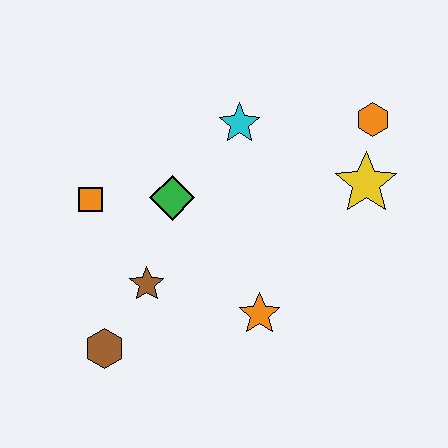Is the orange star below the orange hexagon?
Yes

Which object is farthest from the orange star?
The orange hexagon is farthest from the orange star.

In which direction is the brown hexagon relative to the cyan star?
The brown hexagon is below the cyan star.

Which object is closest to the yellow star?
The orange hexagon is closest to the yellow star.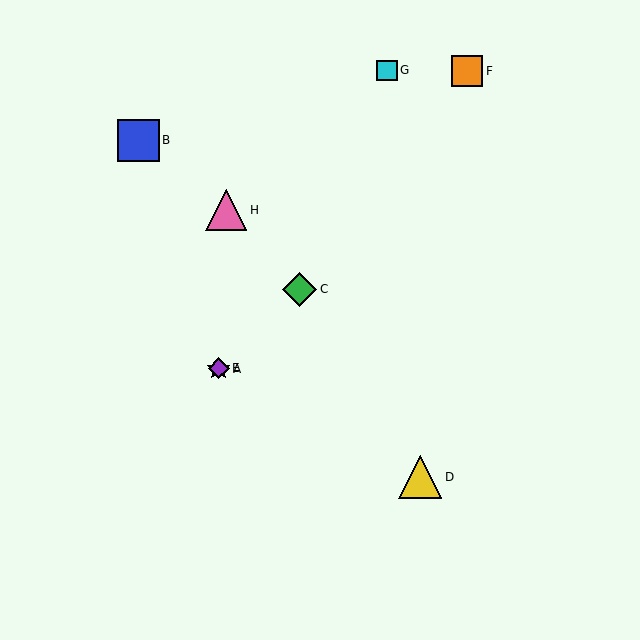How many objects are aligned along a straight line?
3 objects (A, C, E) are aligned along a straight line.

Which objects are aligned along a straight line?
Objects A, C, E are aligned along a straight line.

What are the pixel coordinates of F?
Object F is at (467, 71).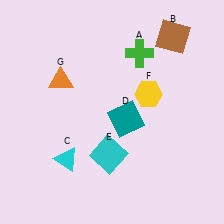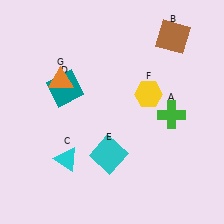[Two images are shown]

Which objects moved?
The objects that moved are: the green cross (A), the teal square (D).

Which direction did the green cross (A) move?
The green cross (A) moved down.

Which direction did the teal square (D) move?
The teal square (D) moved left.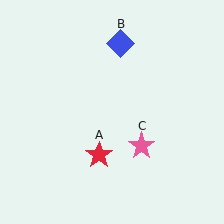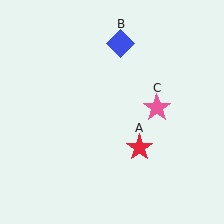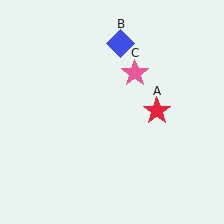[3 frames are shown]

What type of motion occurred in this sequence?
The red star (object A), pink star (object C) rotated counterclockwise around the center of the scene.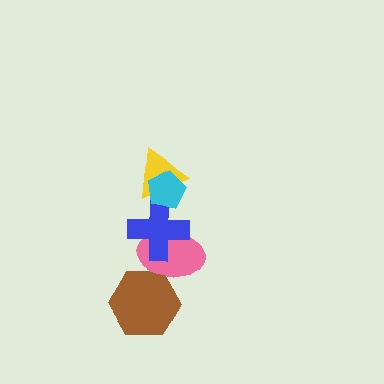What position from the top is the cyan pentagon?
The cyan pentagon is 1st from the top.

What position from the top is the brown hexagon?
The brown hexagon is 5th from the top.